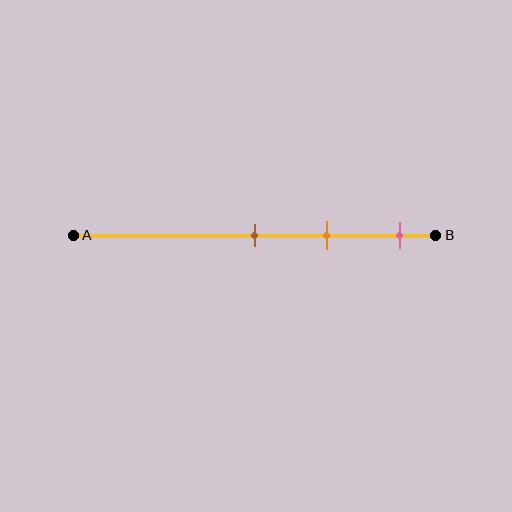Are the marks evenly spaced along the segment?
Yes, the marks are approximately evenly spaced.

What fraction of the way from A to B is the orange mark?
The orange mark is approximately 70% (0.7) of the way from A to B.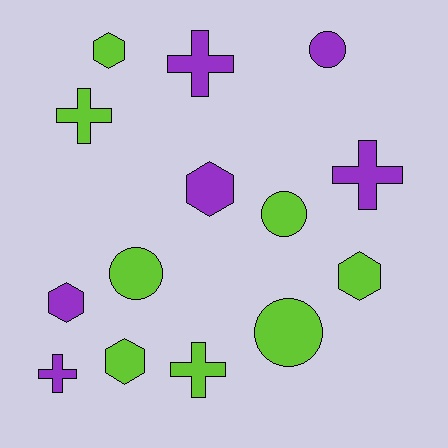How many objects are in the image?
There are 14 objects.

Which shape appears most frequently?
Hexagon, with 5 objects.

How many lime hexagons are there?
There are 3 lime hexagons.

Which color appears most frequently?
Lime, with 8 objects.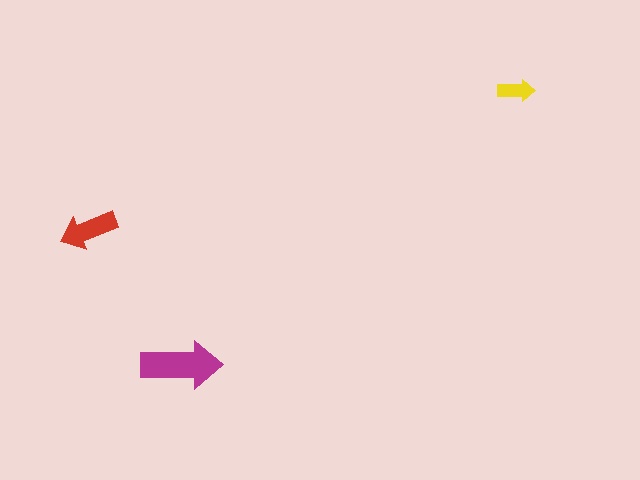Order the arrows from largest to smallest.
the magenta one, the red one, the yellow one.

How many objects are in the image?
There are 3 objects in the image.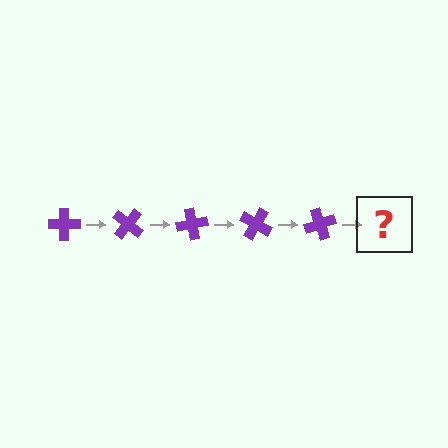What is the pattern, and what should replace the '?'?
The pattern is that the cross rotates 40 degrees each step. The '?' should be a purple cross rotated 200 degrees.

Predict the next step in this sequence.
The next step is a purple cross rotated 200 degrees.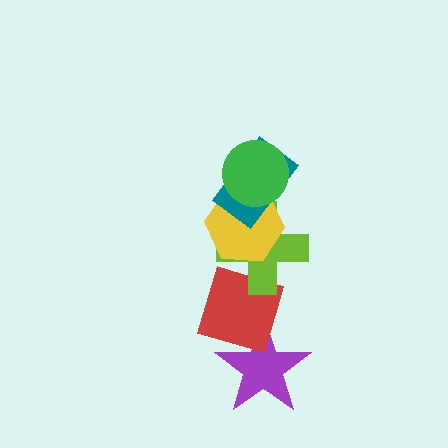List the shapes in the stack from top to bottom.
From top to bottom: the green circle, the teal rectangle, the yellow hexagon, the lime cross, the red diamond, the purple star.